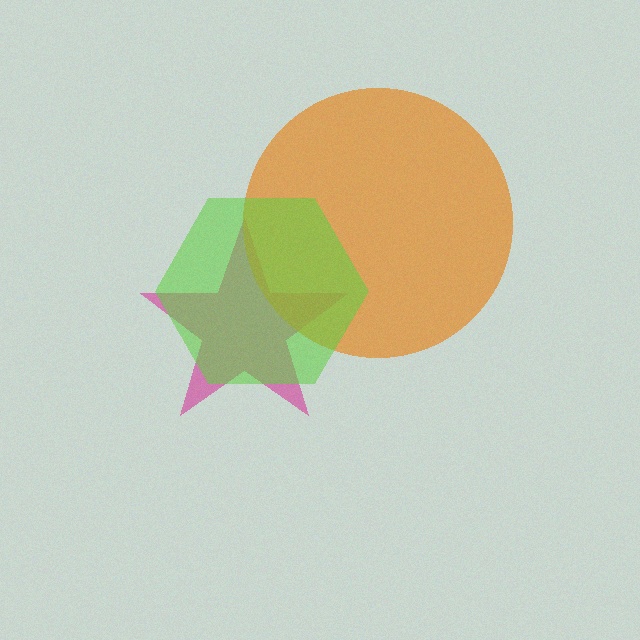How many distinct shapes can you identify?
There are 3 distinct shapes: a magenta star, an orange circle, a lime hexagon.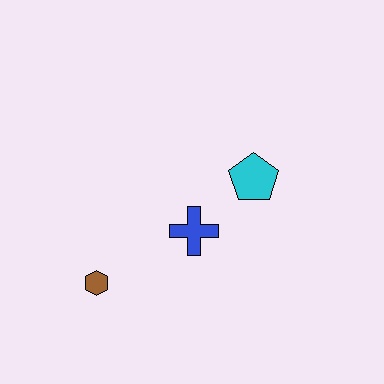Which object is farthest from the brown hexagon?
The cyan pentagon is farthest from the brown hexagon.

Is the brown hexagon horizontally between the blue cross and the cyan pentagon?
No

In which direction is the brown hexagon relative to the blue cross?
The brown hexagon is to the left of the blue cross.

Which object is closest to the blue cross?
The cyan pentagon is closest to the blue cross.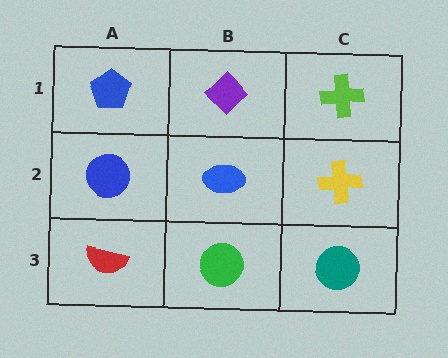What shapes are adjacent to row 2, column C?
A lime cross (row 1, column C), a teal circle (row 3, column C), a blue ellipse (row 2, column B).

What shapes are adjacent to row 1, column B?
A blue ellipse (row 2, column B), a blue pentagon (row 1, column A), a lime cross (row 1, column C).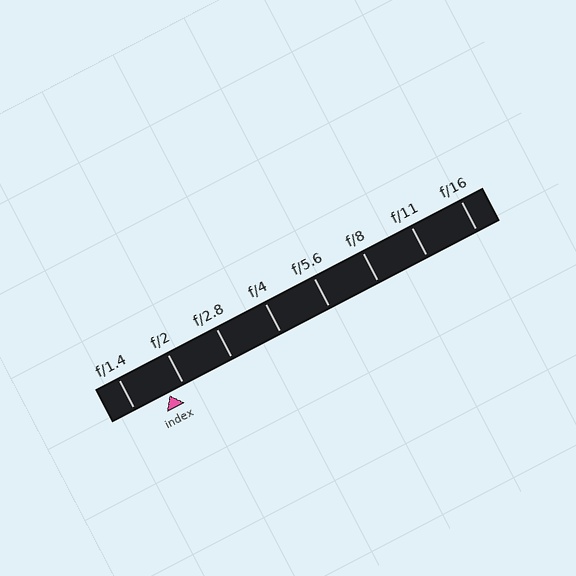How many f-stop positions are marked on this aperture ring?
There are 8 f-stop positions marked.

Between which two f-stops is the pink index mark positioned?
The index mark is between f/1.4 and f/2.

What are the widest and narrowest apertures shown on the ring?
The widest aperture shown is f/1.4 and the narrowest is f/16.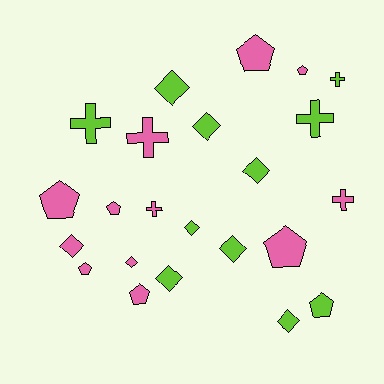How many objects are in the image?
There are 23 objects.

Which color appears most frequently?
Pink, with 12 objects.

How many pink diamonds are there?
There are 2 pink diamonds.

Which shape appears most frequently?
Diamond, with 9 objects.